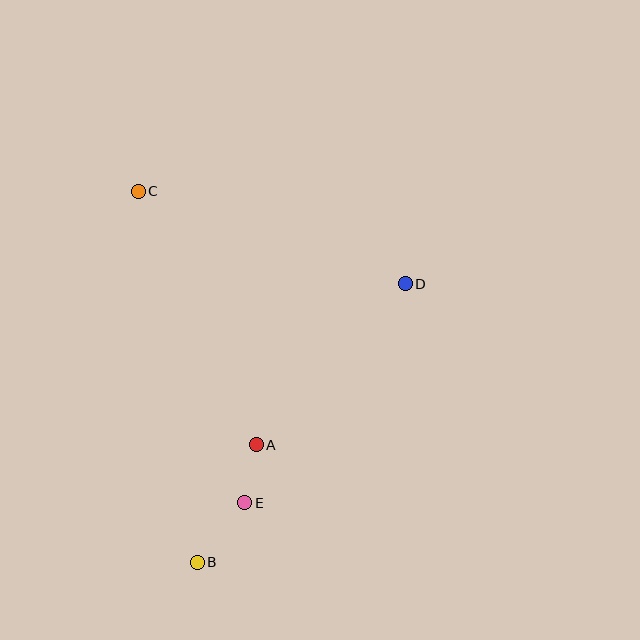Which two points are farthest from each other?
Points B and C are farthest from each other.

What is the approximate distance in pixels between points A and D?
The distance between A and D is approximately 219 pixels.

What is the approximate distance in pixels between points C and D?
The distance between C and D is approximately 282 pixels.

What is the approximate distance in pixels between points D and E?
The distance between D and E is approximately 271 pixels.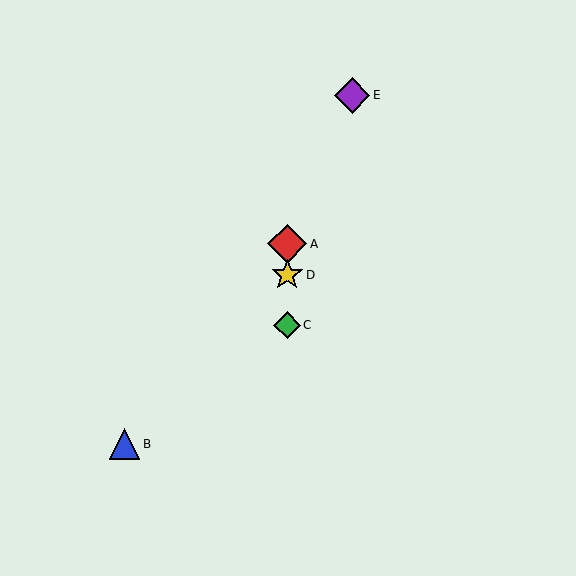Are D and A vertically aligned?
Yes, both are at x≈287.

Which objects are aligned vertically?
Objects A, C, D are aligned vertically.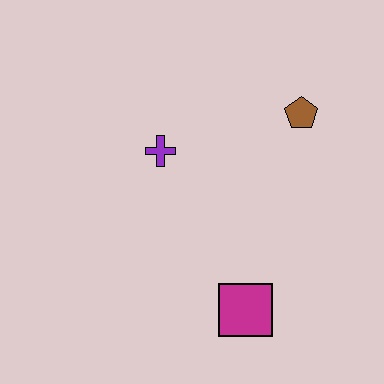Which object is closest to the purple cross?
The brown pentagon is closest to the purple cross.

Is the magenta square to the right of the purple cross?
Yes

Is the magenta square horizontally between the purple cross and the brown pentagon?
Yes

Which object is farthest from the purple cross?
The magenta square is farthest from the purple cross.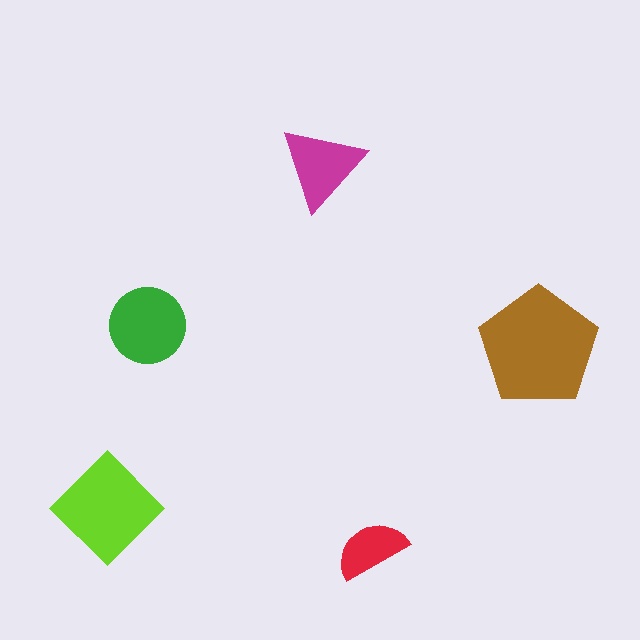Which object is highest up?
The magenta triangle is topmost.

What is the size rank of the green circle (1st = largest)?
3rd.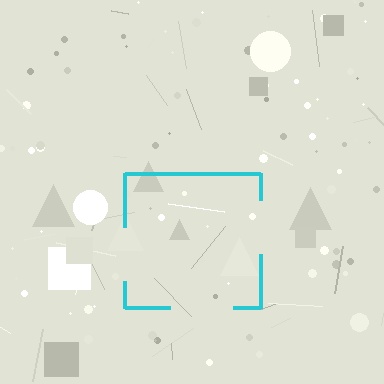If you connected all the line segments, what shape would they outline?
They would outline a square.